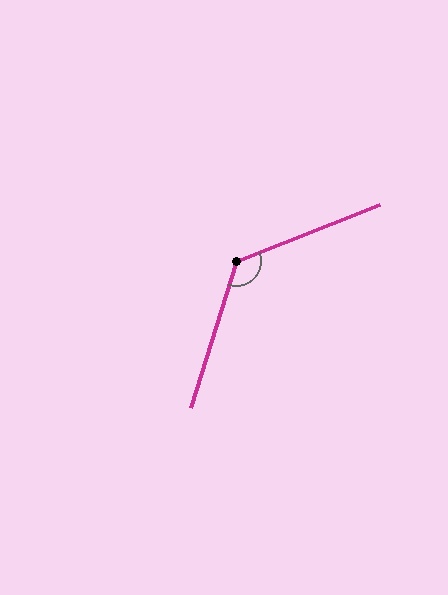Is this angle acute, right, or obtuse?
It is obtuse.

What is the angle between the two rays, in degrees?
Approximately 129 degrees.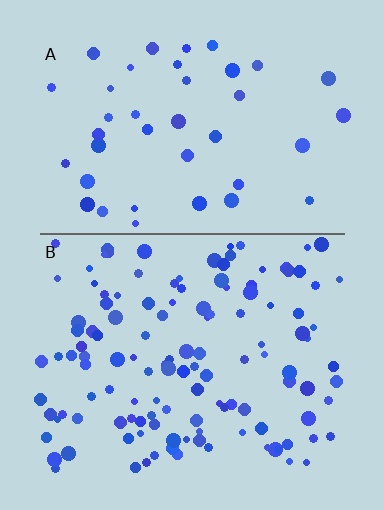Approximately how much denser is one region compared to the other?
Approximately 3.1× — region B over region A.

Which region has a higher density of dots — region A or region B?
B (the bottom).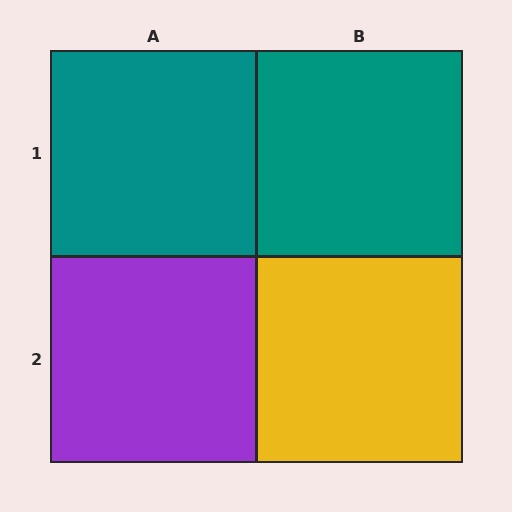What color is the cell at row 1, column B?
Teal.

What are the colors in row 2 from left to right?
Purple, yellow.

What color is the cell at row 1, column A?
Teal.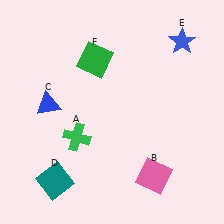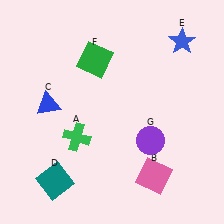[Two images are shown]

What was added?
A purple circle (G) was added in Image 2.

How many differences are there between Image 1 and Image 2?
There is 1 difference between the two images.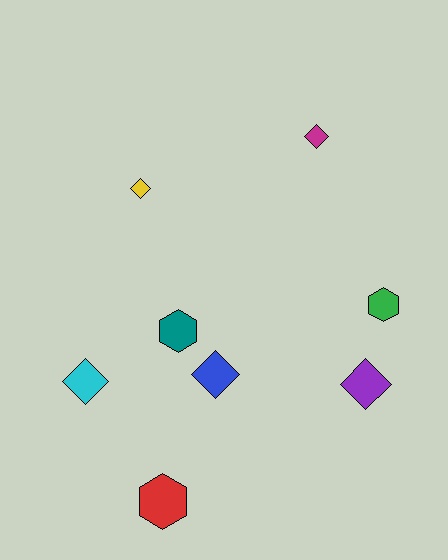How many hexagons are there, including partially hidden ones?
There are 3 hexagons.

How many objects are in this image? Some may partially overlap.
There are 8 objects.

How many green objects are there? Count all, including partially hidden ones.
There is 1 green object.